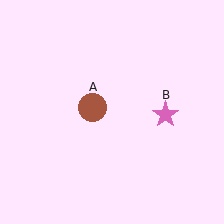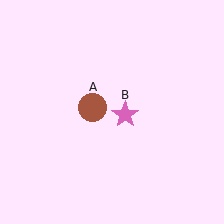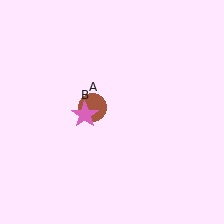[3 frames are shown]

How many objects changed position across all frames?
1 object changed position: pink star (object B).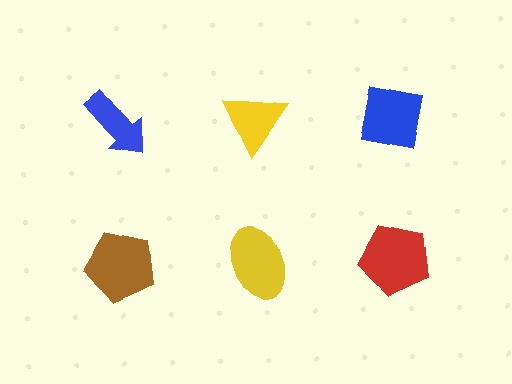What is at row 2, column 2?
A yellow ellipse.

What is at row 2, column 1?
A brown pentagon.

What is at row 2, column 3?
A red pentagon.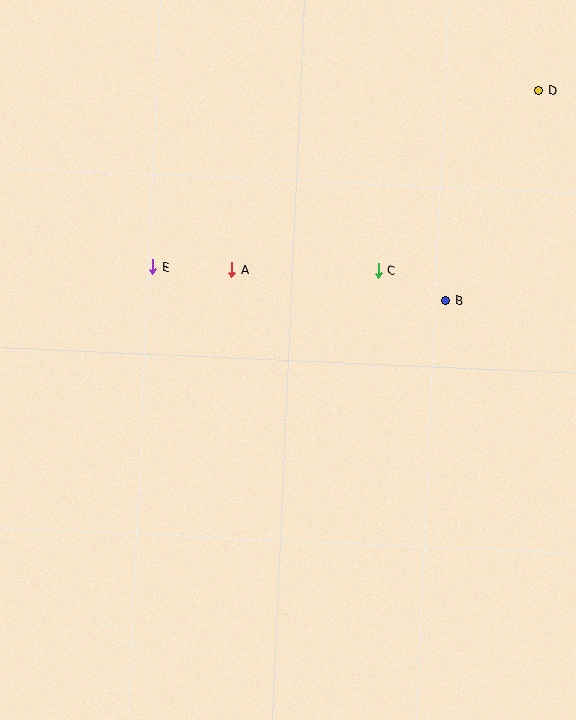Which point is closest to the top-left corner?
Point E is closest to the top-left corner.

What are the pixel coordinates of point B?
Point B is at (446, 300).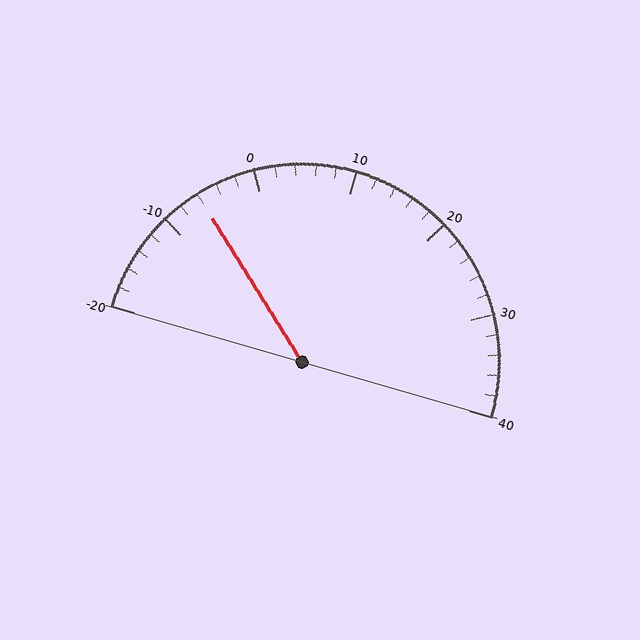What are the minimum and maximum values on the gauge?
The gauge ranges from -20 to 40.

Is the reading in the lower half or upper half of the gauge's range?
The reading is in the lower half of the range (-20 to 40).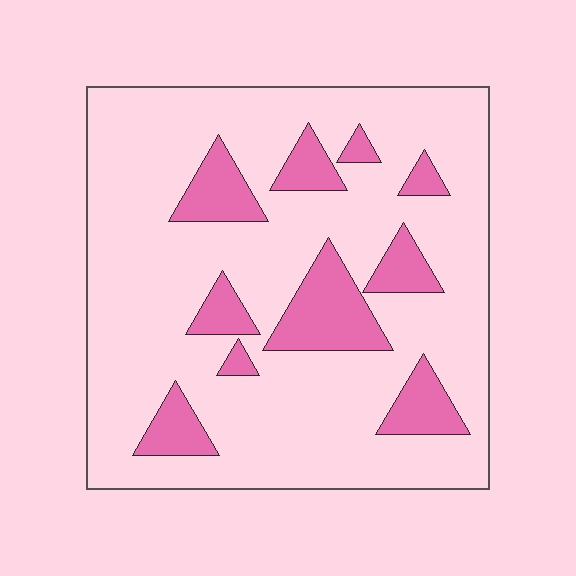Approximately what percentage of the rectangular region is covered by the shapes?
Approximately 20%.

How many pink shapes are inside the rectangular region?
10.